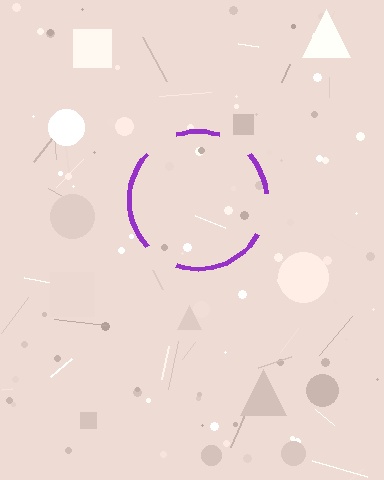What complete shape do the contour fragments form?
The contour fragments form a circle.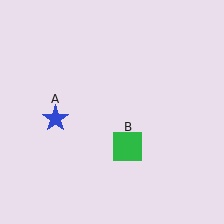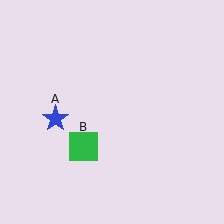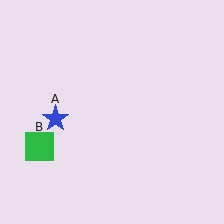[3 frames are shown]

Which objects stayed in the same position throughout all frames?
Blue star (object A) remained stationary.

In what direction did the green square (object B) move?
The green square (object B) moved left.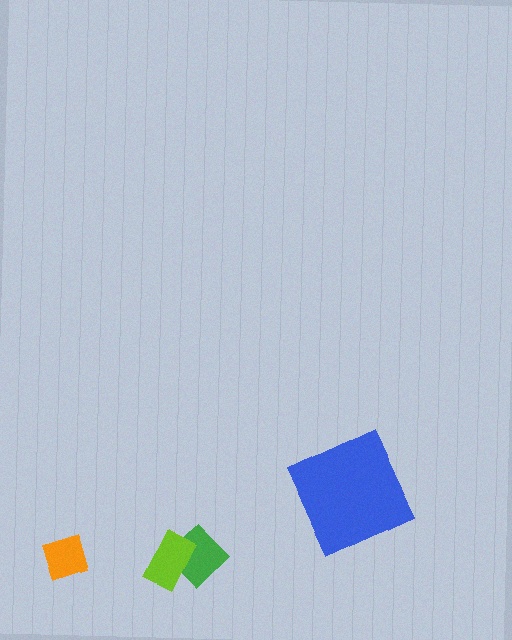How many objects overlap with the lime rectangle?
1 object overlaps with the lime rectangle.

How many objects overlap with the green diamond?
1 object overlaps with the green diamond.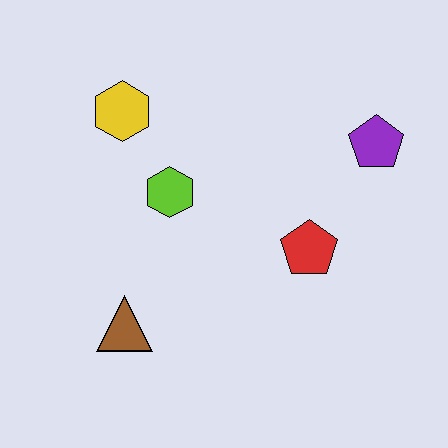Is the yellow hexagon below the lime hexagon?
No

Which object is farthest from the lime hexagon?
The purple pentagon is farthest from the lime hexagon.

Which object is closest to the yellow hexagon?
The lime hexagon is closest to the yellow hexagon.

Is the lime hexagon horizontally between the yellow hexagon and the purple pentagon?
Yes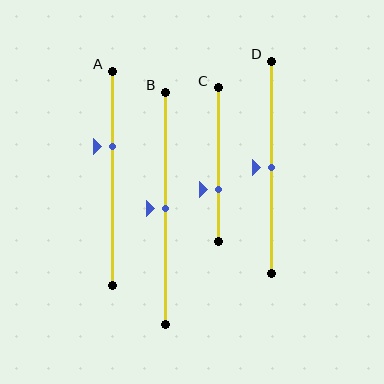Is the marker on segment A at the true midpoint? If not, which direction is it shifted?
No, the marker on segment A is shifted upward by about 15% of the segment length.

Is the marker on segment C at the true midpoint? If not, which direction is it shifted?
No, the marker on segment C is shifted downward by about 16% of the segment length.